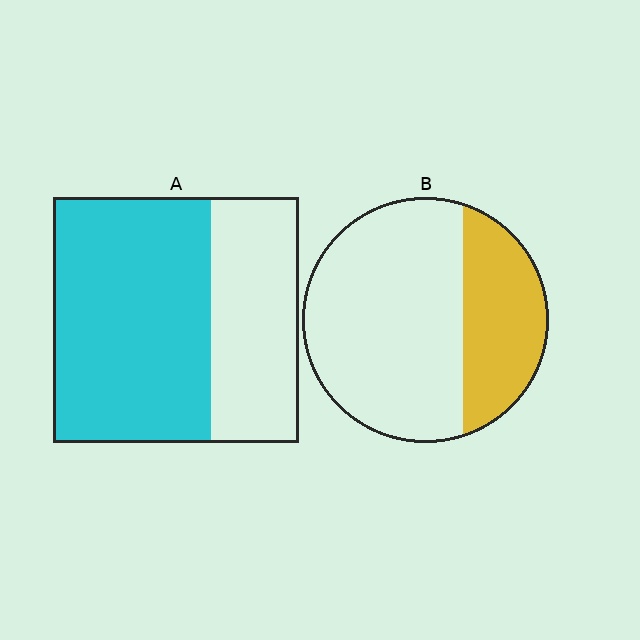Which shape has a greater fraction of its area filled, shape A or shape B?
Shape A.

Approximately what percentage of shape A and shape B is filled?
A is approximately 65% and B is approximately 30%.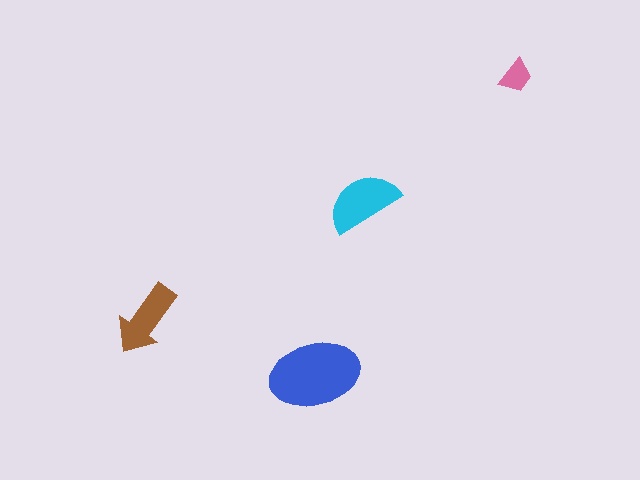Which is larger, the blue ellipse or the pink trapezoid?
The blue ellipse.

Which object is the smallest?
The pink trapezoid.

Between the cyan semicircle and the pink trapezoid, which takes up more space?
The cyan semicircle.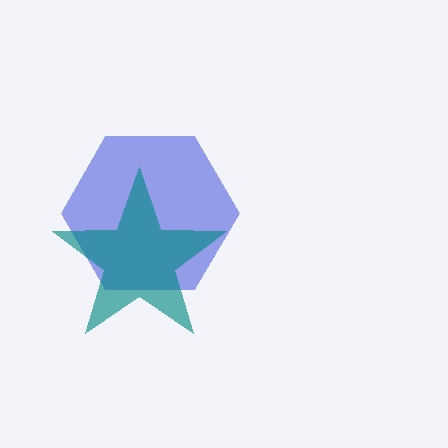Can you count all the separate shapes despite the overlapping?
Yes, there are 2 separate shapes.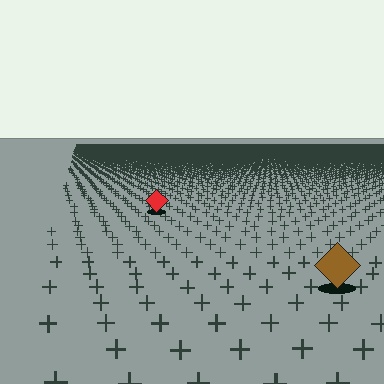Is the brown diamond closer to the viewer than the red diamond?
Yes. The brown diamond is closer — you can tell from the texture gradient: the ground texture is coarser near it.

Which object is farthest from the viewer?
The red diamond is farthest from the viewer. It appears smaller and the ground texture around it is denser.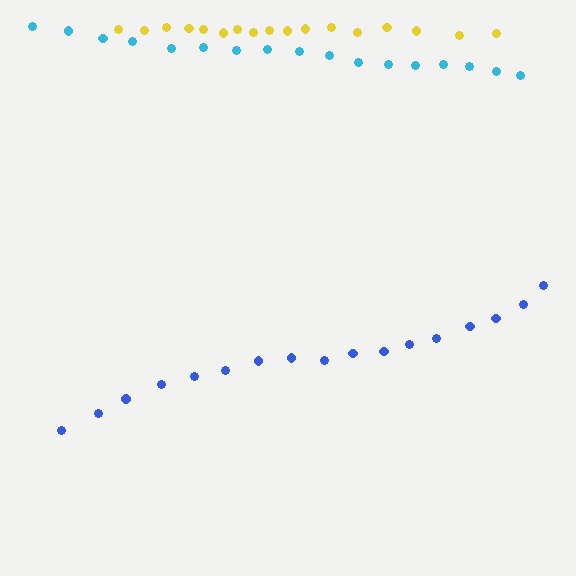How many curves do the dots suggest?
There are 3 distinct paths.